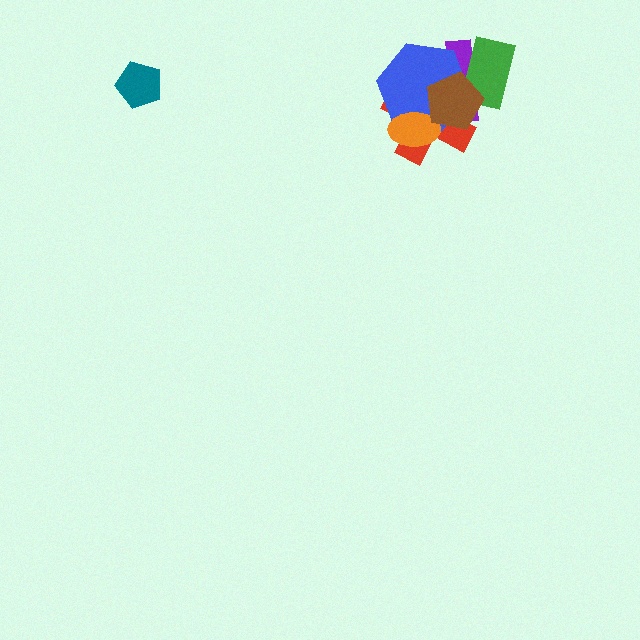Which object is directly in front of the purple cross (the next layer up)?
The red cross is directly in front of the purple cross.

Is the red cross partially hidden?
Yes, it is partially covered by another shape.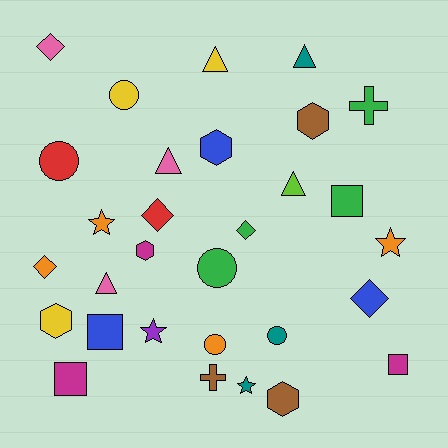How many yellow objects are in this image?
There are 3 yellow objects.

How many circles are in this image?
There are 5 circles.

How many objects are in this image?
There are 30 objects.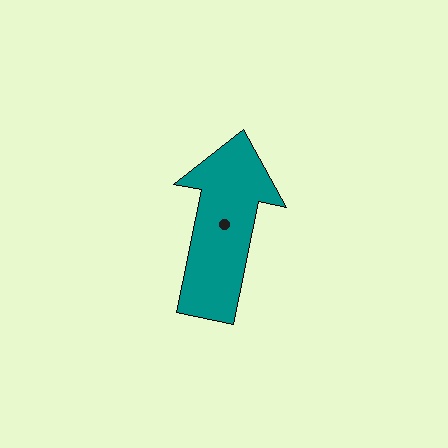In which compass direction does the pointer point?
North.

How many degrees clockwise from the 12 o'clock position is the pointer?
Approximately 11 degrees.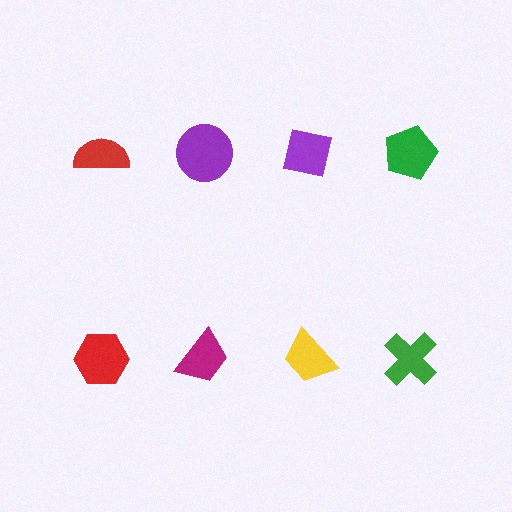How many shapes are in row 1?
4 shapes.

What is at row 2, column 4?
A green cross.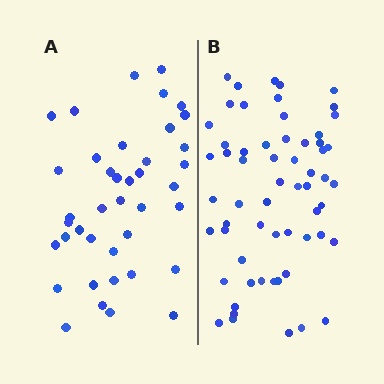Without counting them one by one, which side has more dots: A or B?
Region B (the right region) has more dots.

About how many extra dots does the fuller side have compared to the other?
Region B has approximately 20 more dots than region A.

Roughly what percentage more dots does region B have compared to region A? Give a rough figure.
About 50% more.